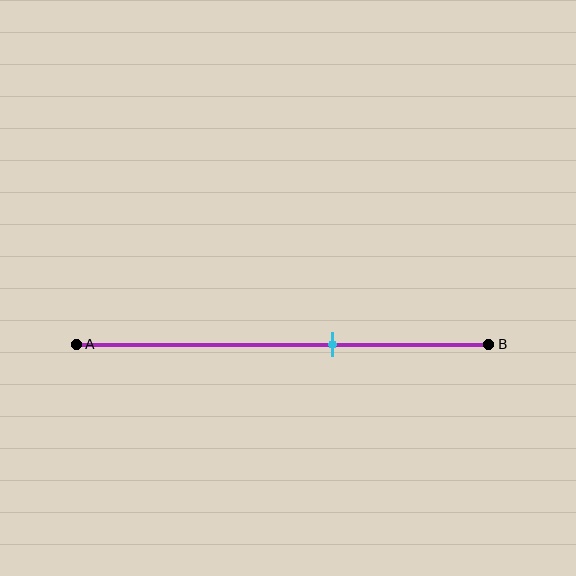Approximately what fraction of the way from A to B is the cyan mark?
The cyan mark is approximately 60% of the way from A to B.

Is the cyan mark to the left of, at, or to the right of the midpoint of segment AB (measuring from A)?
The cyan mark is to the right of the midpoint of segment AB.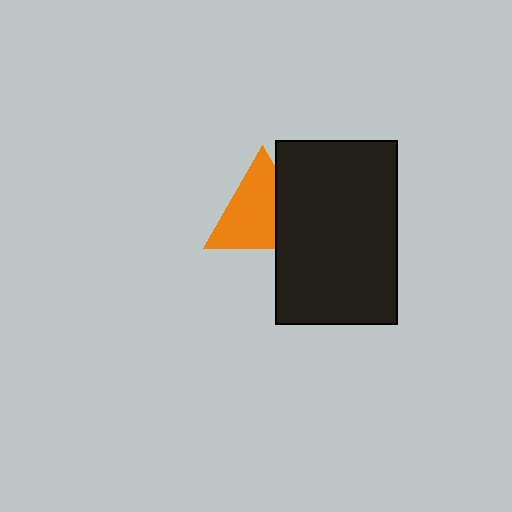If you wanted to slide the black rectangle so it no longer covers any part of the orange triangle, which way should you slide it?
Slide it right — that is the most direct way to separate the two shapes.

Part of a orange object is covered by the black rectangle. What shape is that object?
It is a triangle.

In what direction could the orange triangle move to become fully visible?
The orange triangle could move left. That would shift it out from behind the black rectangle entirely.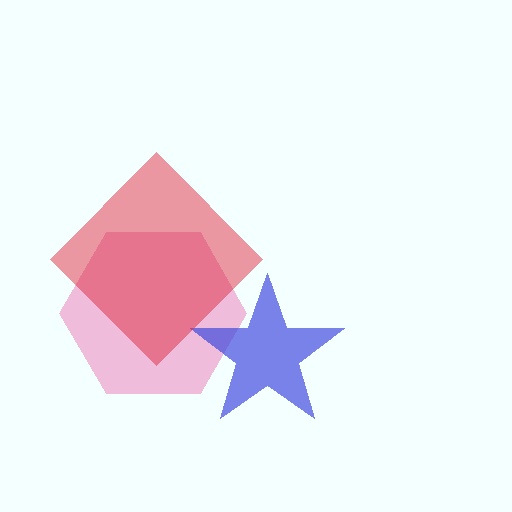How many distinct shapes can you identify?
There are 3 distinct shapes: a pink hexagon, a blue star, a red diamond.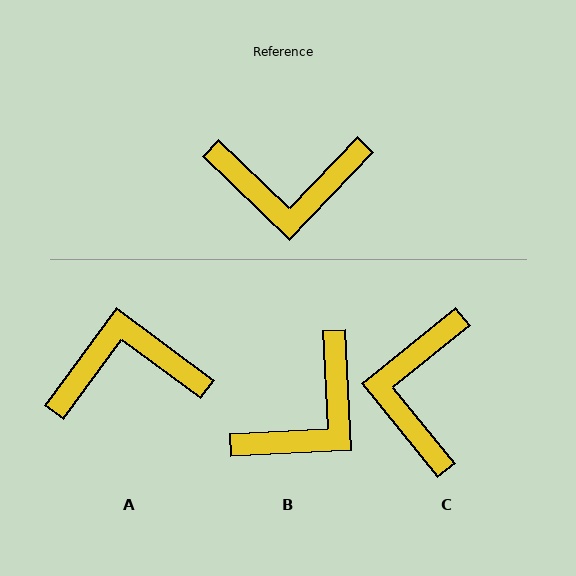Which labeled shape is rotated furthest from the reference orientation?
A, about 173 degrees away.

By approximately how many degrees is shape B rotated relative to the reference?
Approximately 47 degrees counter-clockwise.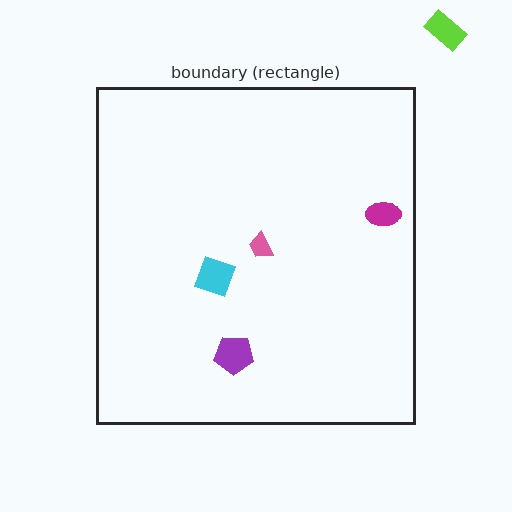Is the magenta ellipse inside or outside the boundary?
Inside.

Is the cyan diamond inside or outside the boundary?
Inside.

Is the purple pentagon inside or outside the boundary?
Inside.